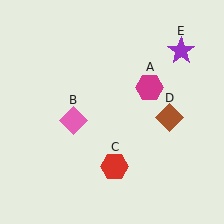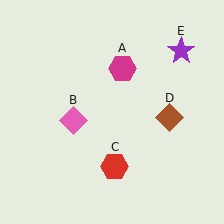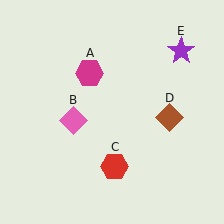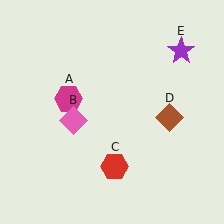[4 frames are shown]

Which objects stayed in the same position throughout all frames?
Pink diamond (object B) and red hexagon (object C) and brown diamond (object D) and purple star (object E) remained stationary.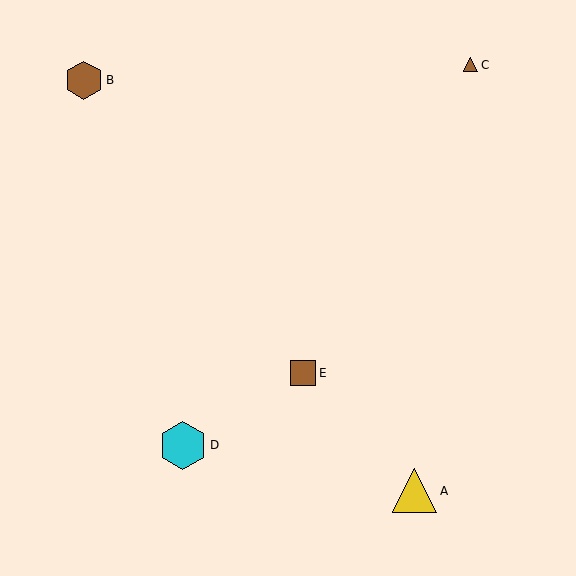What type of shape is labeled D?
Shape D is a cyan hexagon.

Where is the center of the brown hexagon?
The center of the brown hexagon is at (84, 80).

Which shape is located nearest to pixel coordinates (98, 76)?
The brown hexagon (labeled B) at (84, 80) is nearest to that location.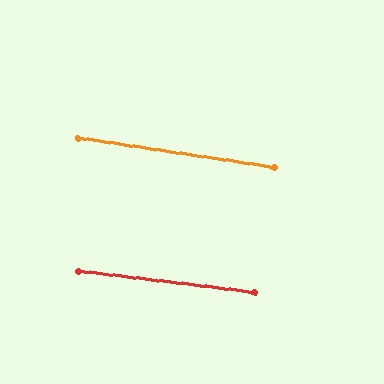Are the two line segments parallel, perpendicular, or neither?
Parallel — their directions differ by only 1.4°.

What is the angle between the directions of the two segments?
Approximately 1 degree.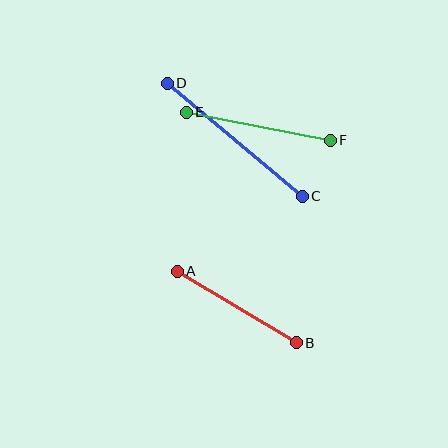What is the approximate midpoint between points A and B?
The midpoint is at approximately (237, 307) pixels.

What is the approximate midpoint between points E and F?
The midpoint is at approximately (258, 126) pixels.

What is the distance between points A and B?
The distance is approximately 139 pixels.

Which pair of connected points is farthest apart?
Points C and D are farthest apart.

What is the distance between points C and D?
The distance is approximately 176 pixels.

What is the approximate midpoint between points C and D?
The midpoint is at approximately (235, 140) pixels.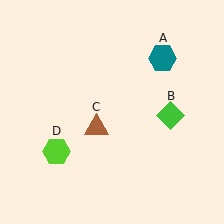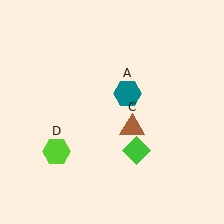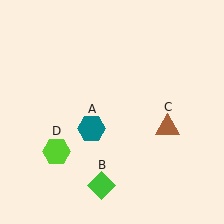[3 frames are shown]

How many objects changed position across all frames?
3 objects changed position: teal hexagon (object A), green diamond (object B), brown triangle (object C).